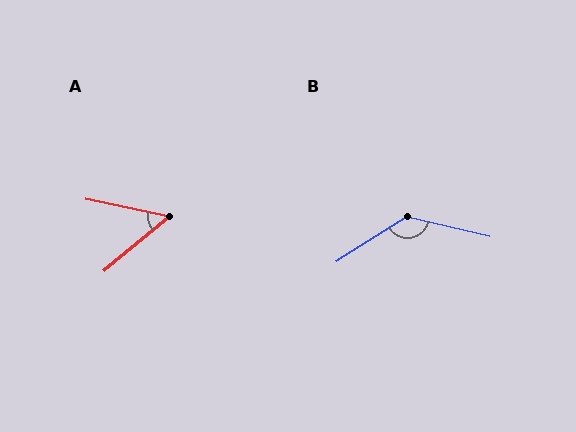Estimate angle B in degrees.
Approximately 134 degrees.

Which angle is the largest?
B, at approximately 134 degrees.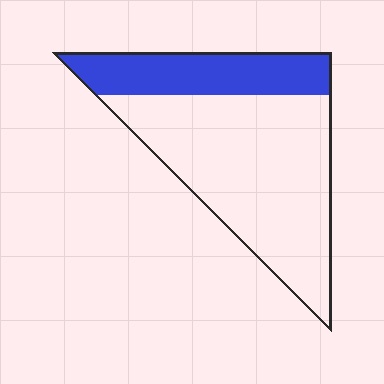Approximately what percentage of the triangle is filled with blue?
Approximately 30%.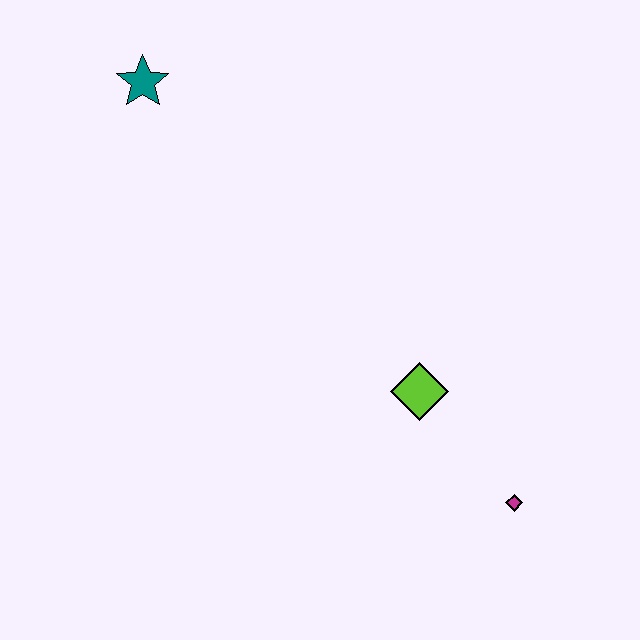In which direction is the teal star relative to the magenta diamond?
The teal star is above the magenta diamond.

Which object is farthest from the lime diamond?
The teal star is farthest from the lime diamond.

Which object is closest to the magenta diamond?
The lime diamond is closest to the magenta diamond.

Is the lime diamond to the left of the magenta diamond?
Yes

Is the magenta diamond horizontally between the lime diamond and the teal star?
No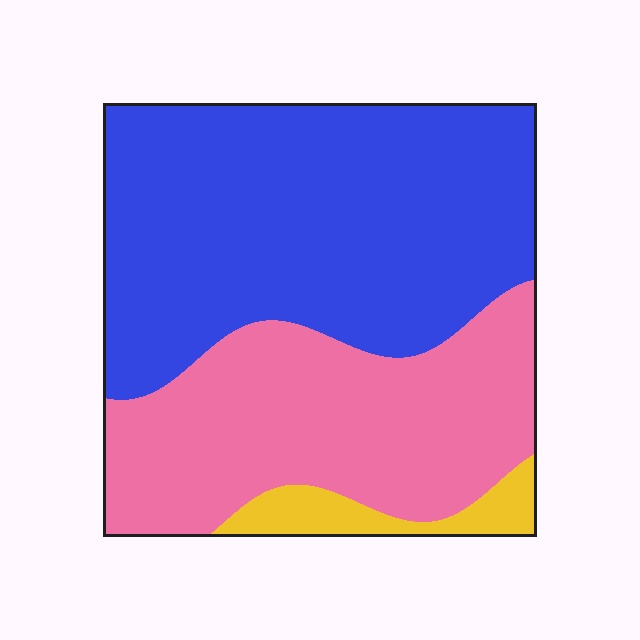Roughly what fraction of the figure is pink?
Pink covers around 40% of the figure.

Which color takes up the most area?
Blue, at roughly 55%.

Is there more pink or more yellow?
Pink.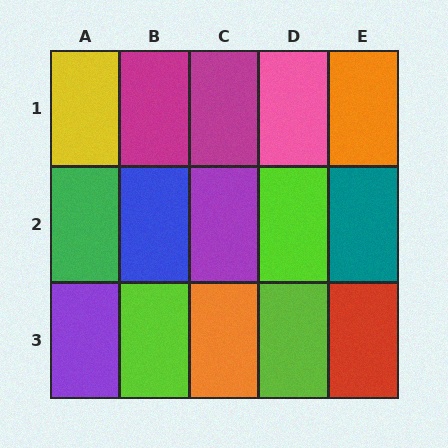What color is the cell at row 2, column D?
Lime.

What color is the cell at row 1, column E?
Orange.